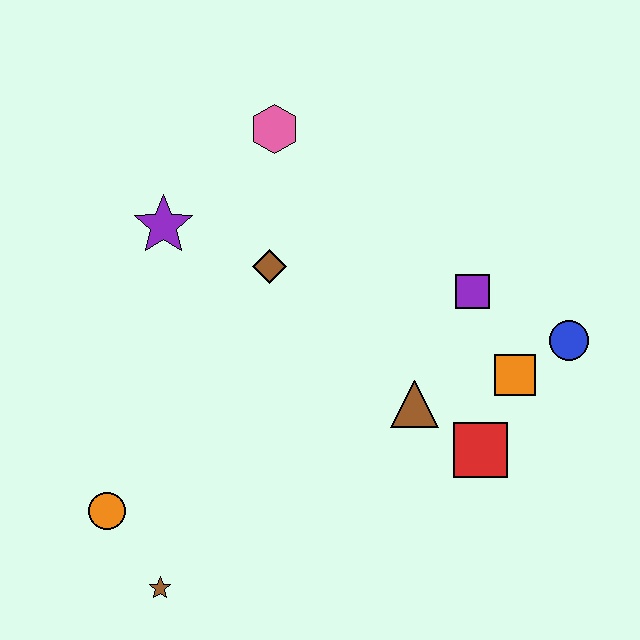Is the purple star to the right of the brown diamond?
No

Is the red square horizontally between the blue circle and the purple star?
Yes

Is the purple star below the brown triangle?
No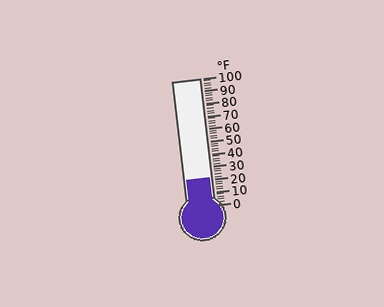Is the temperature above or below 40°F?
The temperature is below 40°F.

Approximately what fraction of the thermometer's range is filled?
The thermometer is filled to approximately 20% of its range.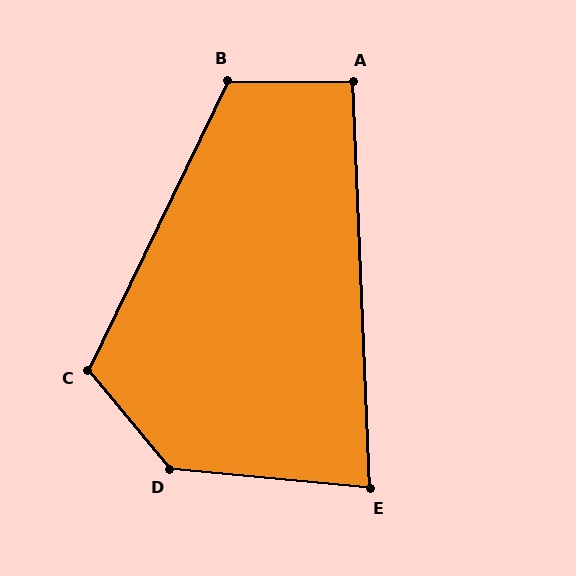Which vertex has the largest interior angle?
D, at approximately 135 degrees.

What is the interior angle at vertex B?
Approximately 115 degrees (obtuse).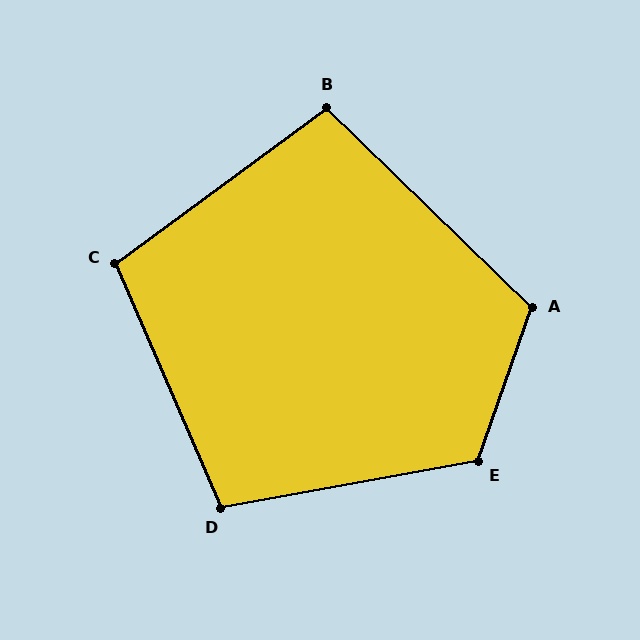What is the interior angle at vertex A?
Approximately 115 degrees (obtuse).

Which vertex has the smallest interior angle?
B, at approximately 99 degrees.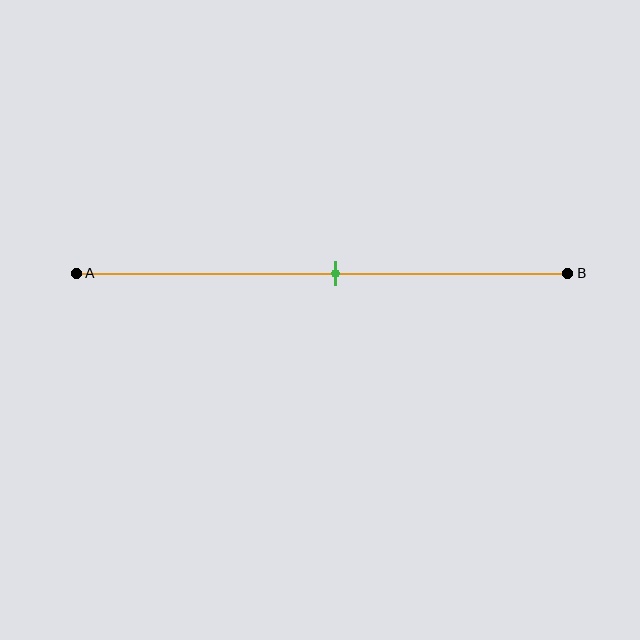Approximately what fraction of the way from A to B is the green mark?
The green mark is approximately 55% of the way from A to B.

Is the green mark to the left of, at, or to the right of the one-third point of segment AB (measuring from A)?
The green mark is to the right of the one-third point of segment AB.